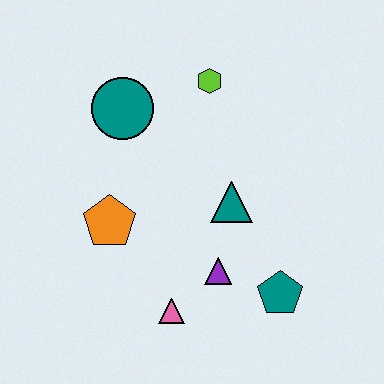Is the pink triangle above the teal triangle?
No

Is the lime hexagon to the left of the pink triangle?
No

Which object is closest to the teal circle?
The lime hexagon is closest to the teal circle.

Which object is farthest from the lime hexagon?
The pink triangle is farthest from the lime hexagon.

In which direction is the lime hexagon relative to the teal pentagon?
The lime hexagon is above the teal pentagon.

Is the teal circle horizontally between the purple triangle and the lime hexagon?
No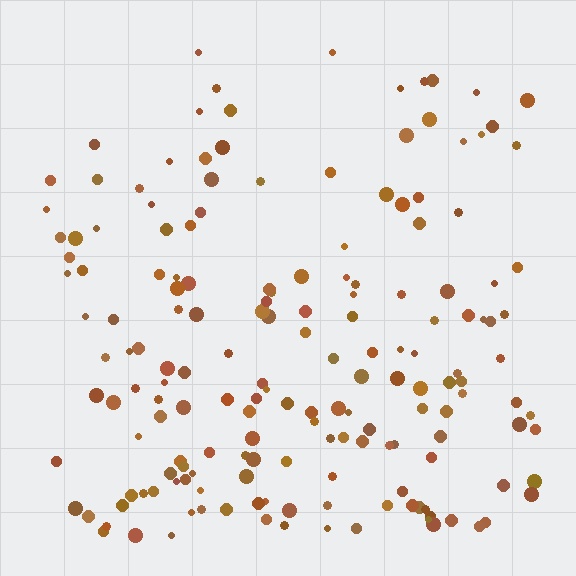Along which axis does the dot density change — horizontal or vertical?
Vertical.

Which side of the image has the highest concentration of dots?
The bottom.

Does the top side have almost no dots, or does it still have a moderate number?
Still a moderate number, just noticeably fewer than the bottom.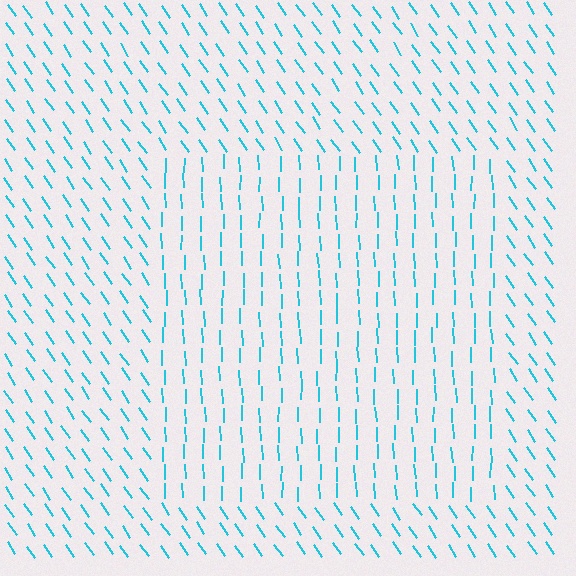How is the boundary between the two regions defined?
The boundary is defined purely by a change in line orientation (approximately 32 degrees difference). All lines are the same color and thickness.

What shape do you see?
I see a rectangle.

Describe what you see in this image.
The image is filled with small cyan line segments. A rectangle region in the image has lines oriented differently from the surrounding lines, creating a visible texture boundary.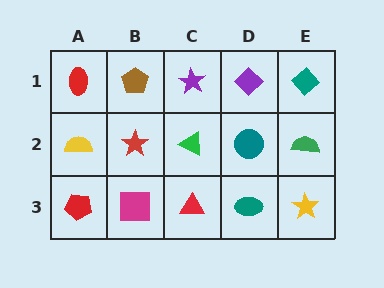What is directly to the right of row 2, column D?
A green semicircle.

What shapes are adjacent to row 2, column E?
A teal diamond (row 1, column E), a yellow star (row 3, column E), a teal circle (row 2, column D).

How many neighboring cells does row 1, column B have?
3.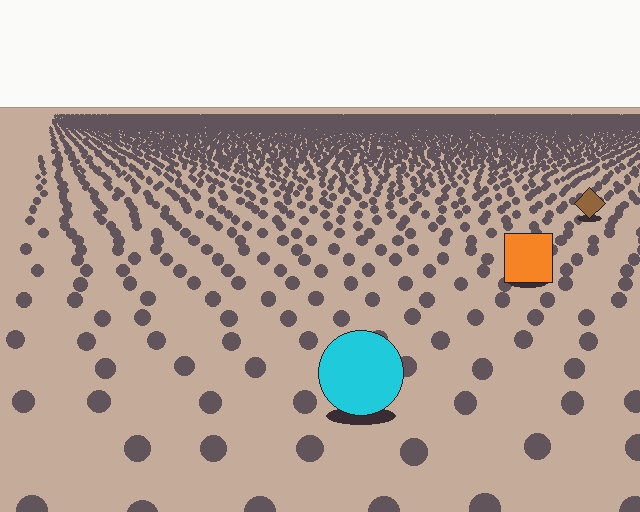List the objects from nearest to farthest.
From nearest to farthest: the cyan circle, the orange square, the brown diamond.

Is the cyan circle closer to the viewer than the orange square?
Yes. The cyan circle is closer — you can tell from the texture gradient: the ground texture is coarser near it.